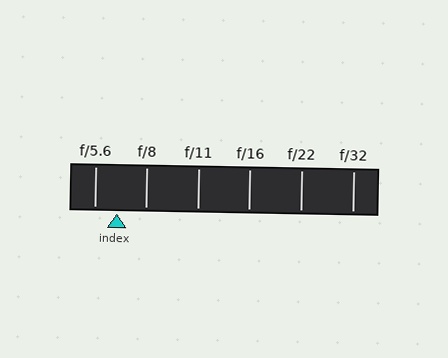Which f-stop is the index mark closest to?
The index mark is closest to f/5.6.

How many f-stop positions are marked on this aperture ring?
There are 6 f-stop positions marked.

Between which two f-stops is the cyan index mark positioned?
The index mark is between f/5.6 and f/8.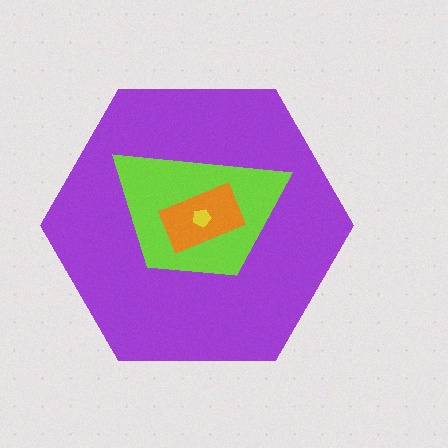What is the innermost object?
The yellow pentagon.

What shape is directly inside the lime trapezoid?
The orange rectangle.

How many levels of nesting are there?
4.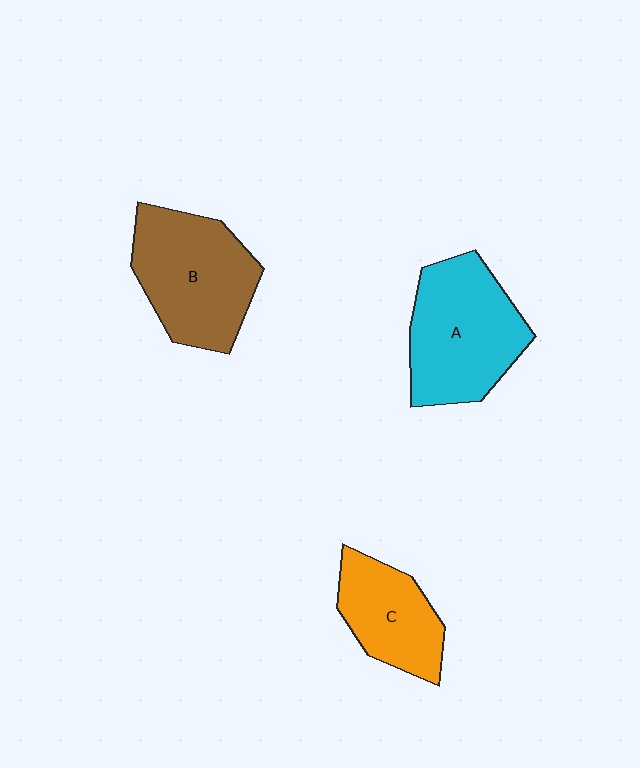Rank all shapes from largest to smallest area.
From largest to smallest: A (cyan), B (brown), C (orange).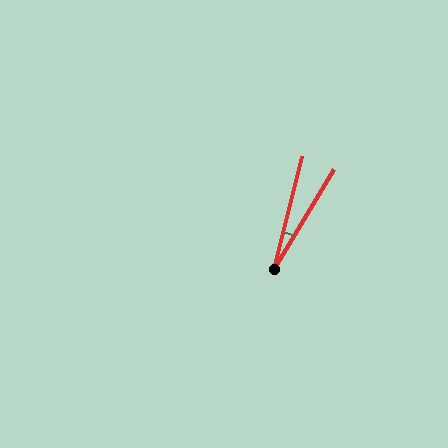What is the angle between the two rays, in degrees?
Approximately 17 degrees.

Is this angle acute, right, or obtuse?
It is acute.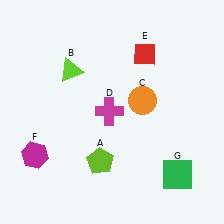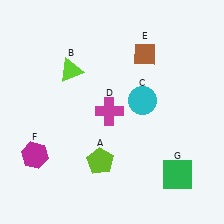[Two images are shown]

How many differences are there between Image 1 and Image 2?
There are 2 differences between the two images.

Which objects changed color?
C changed from orange to cyan. E changed from red to brown.